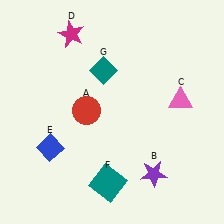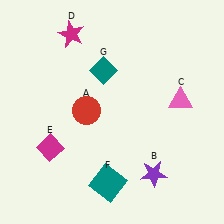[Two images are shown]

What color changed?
The diamond (E) changed from blue in Image 1 to magenta in Image 2.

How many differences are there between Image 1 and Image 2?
There is 1 difference between the two images.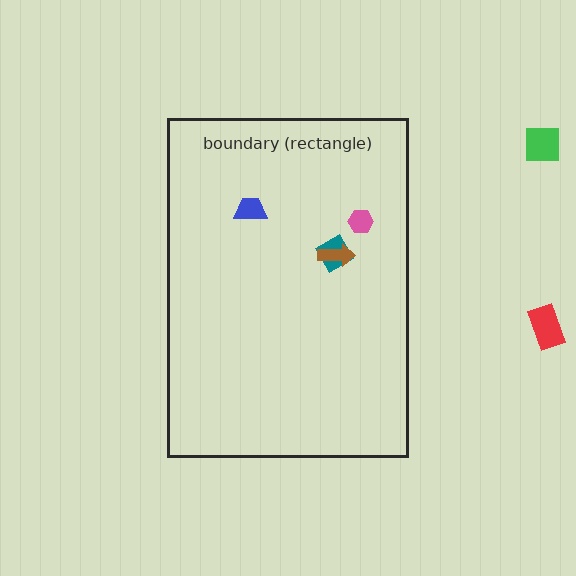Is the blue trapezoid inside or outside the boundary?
Inside.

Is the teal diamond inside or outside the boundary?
Inside.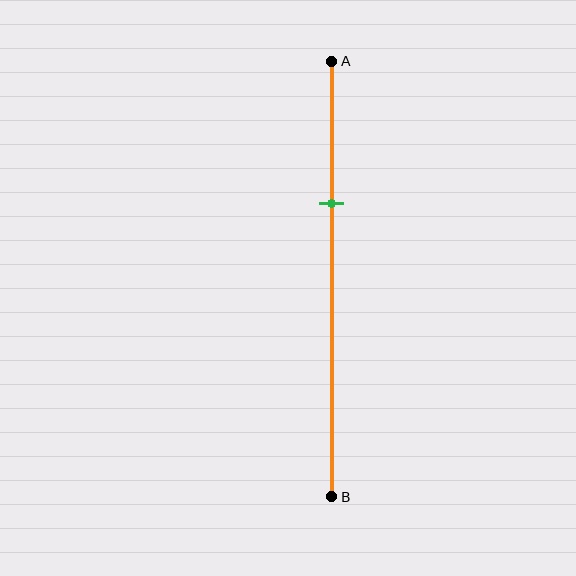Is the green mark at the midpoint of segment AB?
No, the mark is at about 35% from A, not at the 50% midpoint.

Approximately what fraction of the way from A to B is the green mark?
The green mark is approximately 35% of the way from A to B.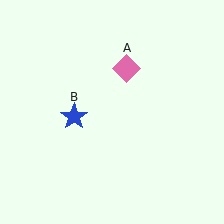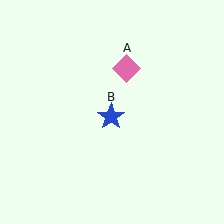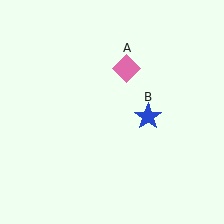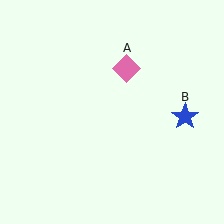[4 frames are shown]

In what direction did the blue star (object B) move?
The blue star (object B) moved right.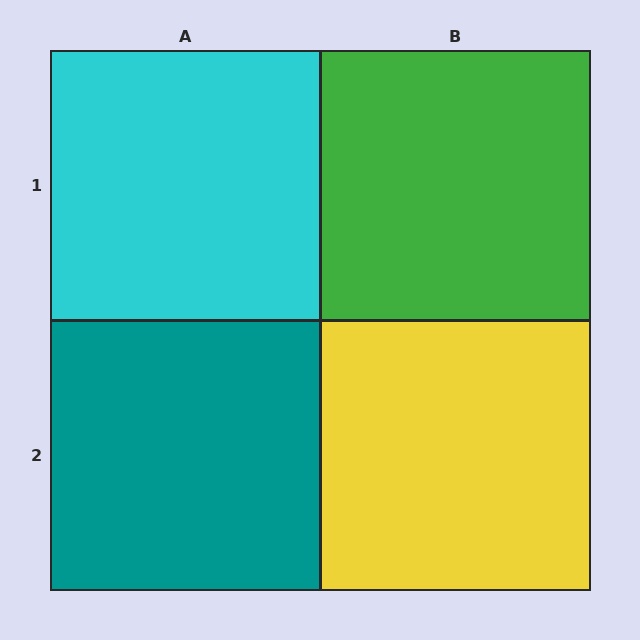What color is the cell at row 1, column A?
Cyan.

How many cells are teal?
1 cell is teal.